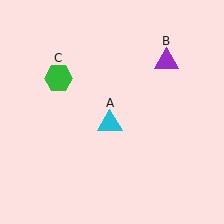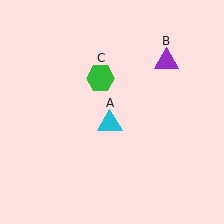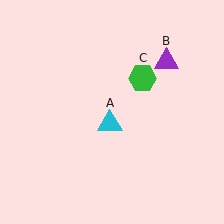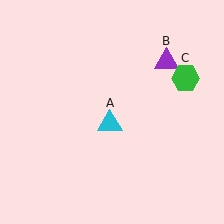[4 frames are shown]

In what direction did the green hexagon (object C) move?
The green hexagon (object C) moved right.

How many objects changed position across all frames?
1 object changed position: green hexagon (object C).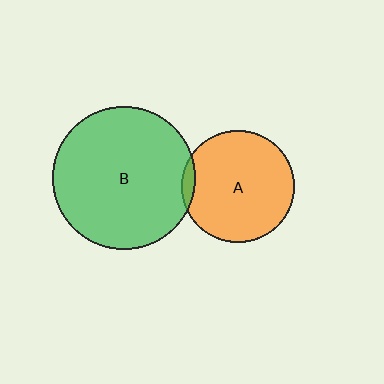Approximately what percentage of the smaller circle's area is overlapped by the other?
Approximately 5%.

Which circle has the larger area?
Circle B (green).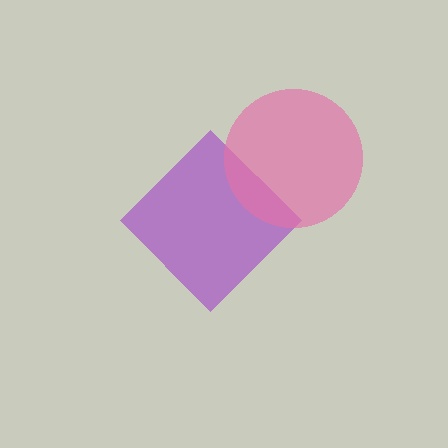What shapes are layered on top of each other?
The layered shapes are: a purple diamond, a pink circle.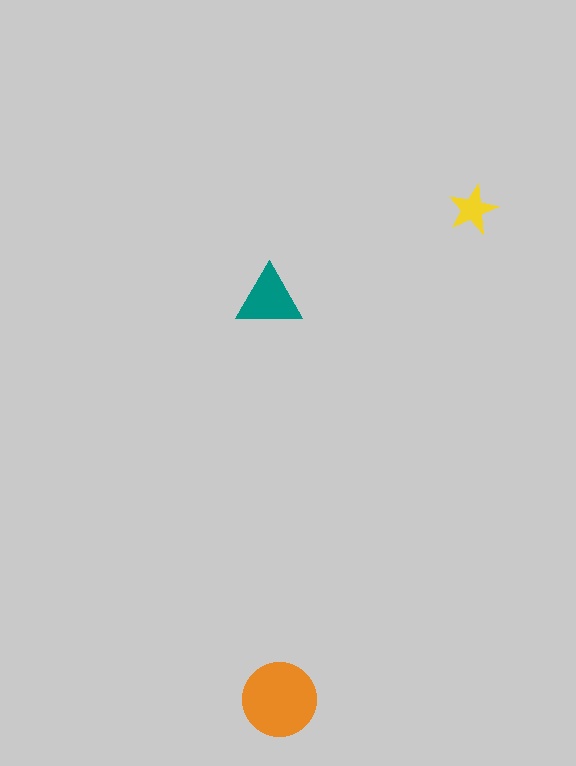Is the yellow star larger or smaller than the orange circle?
Smaller.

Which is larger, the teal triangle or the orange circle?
The orange circle.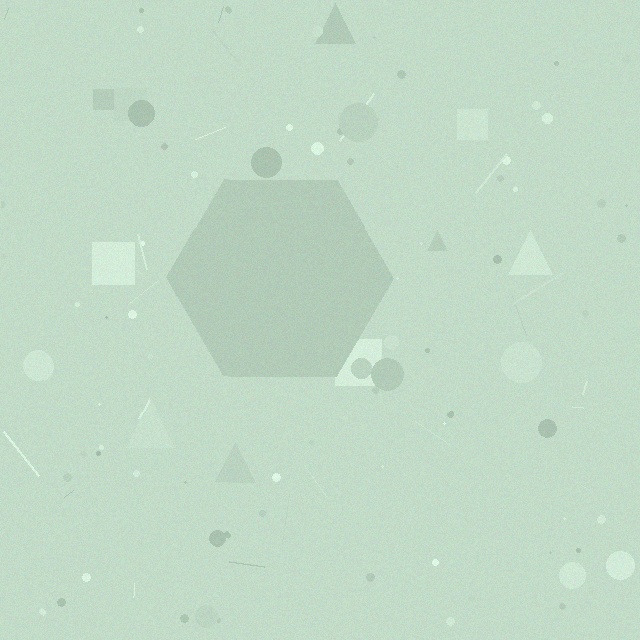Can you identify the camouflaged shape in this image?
The camouflaged shape is a hexagon.